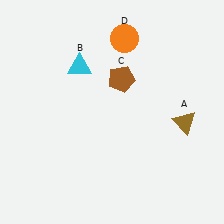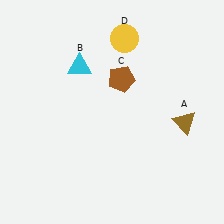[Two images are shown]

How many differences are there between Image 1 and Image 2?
There is 1 difference between the two images.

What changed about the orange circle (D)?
In Image 1, D is orange. In Image 2, it changed to yellow.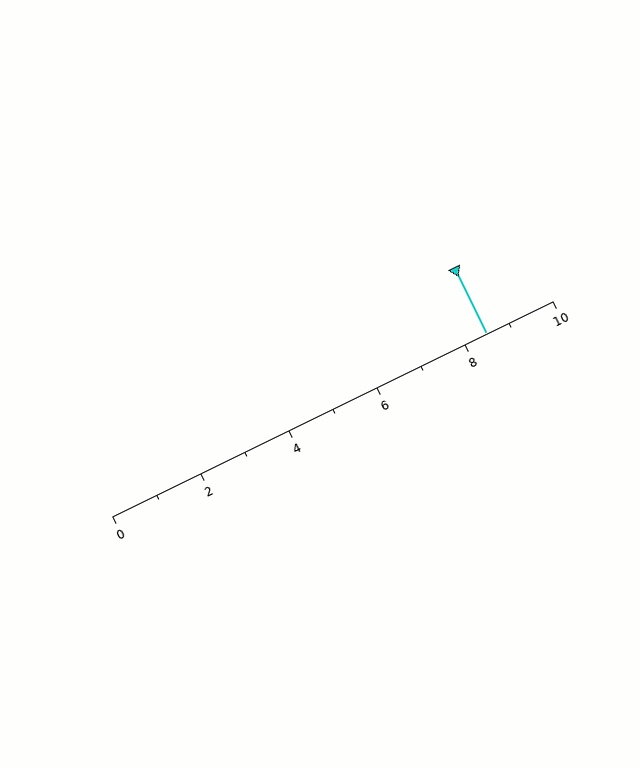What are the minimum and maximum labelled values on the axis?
The axis runs from 0 to 10.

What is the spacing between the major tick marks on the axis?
The major ticks are spaced 2 apart.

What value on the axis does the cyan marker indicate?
The marker indicates approximately 8.5.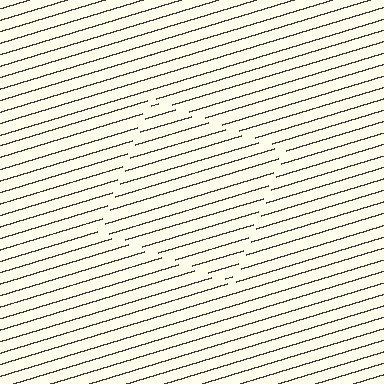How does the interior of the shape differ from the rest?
The interior of the shape contains the same grating, shifted by half a period — the contour is defined by the phase discontinuity where line-ends from the inner and outer gratings abut.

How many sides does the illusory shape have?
4 sides — the line-ends trace a square.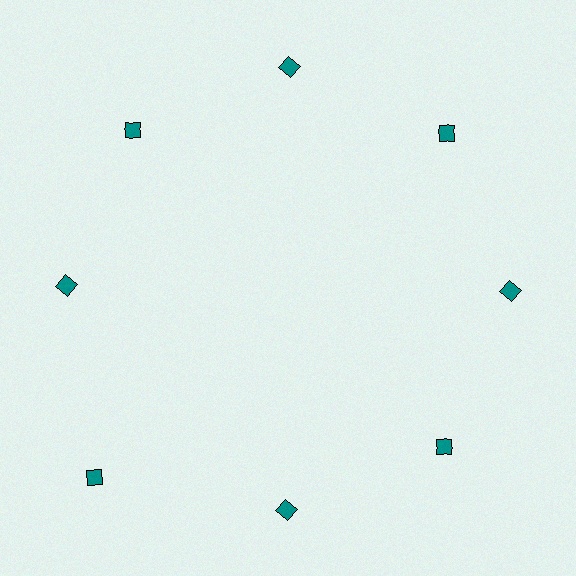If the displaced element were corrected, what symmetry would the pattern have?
It would have 8-fold rotational symmetry — the pattern would map onto itself every 45 degrees.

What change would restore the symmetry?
The symmetry would be restored by moving it inward, back onto the ring so that all 8 diamonds sit at equal angles and equal distance from the center.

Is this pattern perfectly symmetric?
No. The 8 teal diamonds are arranged in a ring, but one element near the 8 o'clock position is pushed outward from the center, breaking the 8-fold rotational symmetry.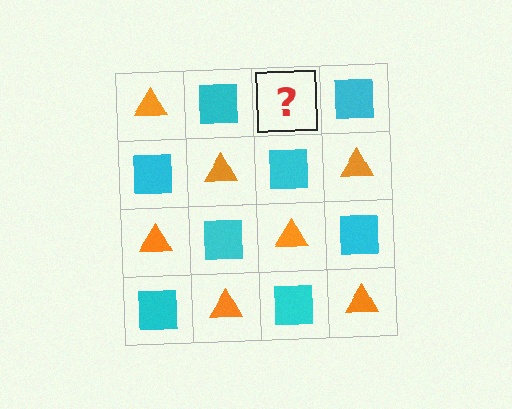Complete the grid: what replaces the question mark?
The question mark should be replaced with an orange triangle.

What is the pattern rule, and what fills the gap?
The rule is that it alternates orange triangle and cyan square in a checkerboard pattern. The gap should be filled with an orange triangle.